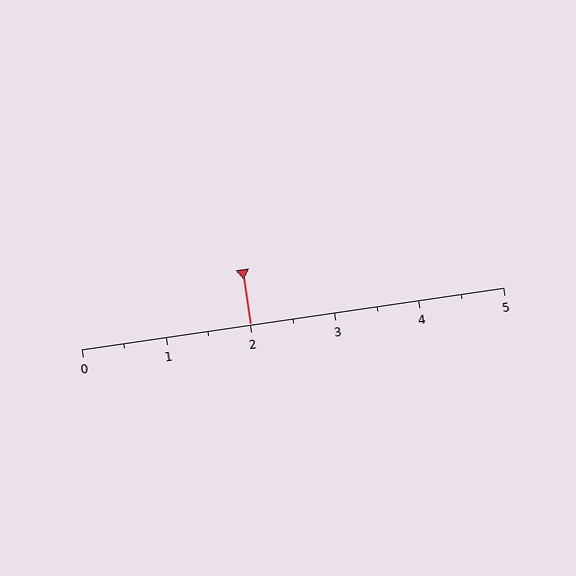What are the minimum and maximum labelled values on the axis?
The axis runs from 0 to 5.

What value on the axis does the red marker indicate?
The marker indicates approximately 2.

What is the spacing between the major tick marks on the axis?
The major ticks are spaced 1 apart.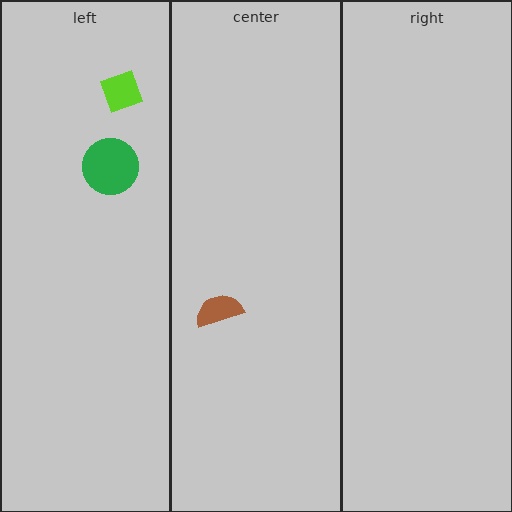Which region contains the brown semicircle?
The center region.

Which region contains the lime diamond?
The left region.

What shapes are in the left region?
The lime diamond, the green circle.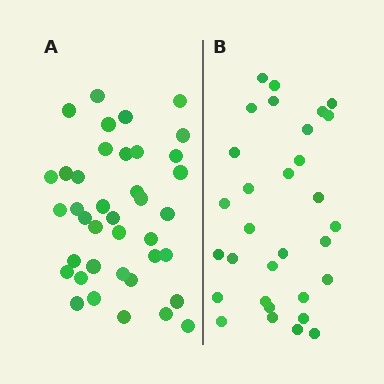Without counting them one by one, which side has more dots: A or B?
Region A (the left region) has more dots.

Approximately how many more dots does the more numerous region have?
Region A has roughly 8 or so more dots than region B.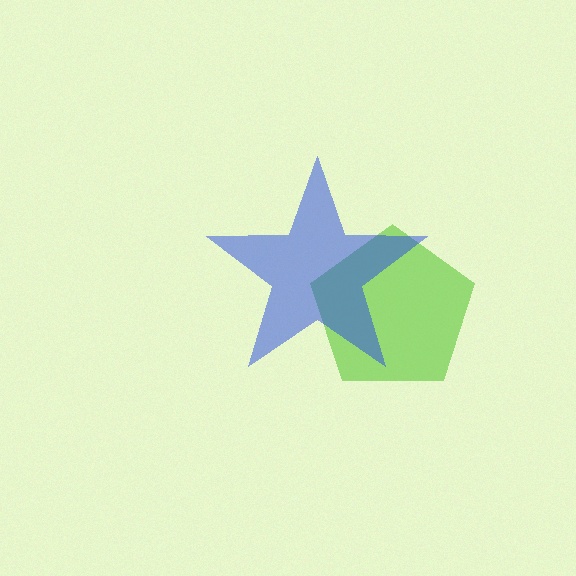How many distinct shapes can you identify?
There are 2 distinct shapes: a lime pentagon, a blue star.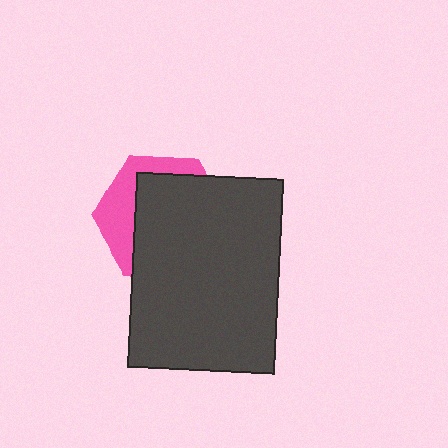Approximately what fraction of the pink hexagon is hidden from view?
Roughly 68% of the pink hexagon is hidden behind the dark gray rectangle.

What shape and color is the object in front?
The object in front is a dark gray rectangle.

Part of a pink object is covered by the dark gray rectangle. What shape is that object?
It is a hexagon.